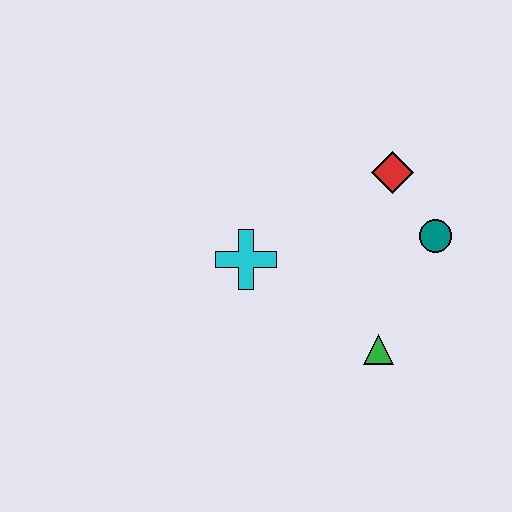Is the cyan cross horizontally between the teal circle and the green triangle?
No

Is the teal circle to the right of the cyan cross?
Yes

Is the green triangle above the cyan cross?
No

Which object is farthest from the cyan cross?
The teal circle is farthest from the cyan cross.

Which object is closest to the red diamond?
The teal circle is closest to the red diamond.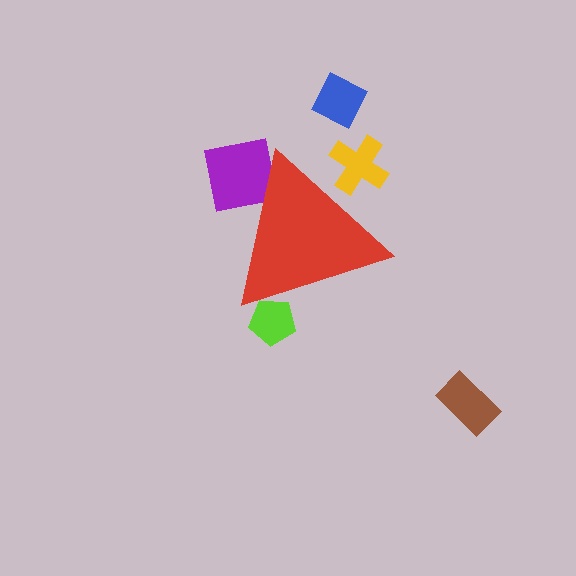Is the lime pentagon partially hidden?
Yes, the lime pentagon is partially hidden behind the red triangle.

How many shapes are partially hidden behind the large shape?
3 shapes are partially hidden.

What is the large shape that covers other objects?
A red triangle.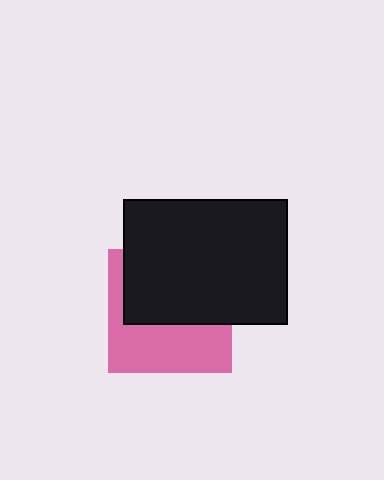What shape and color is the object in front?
The object in front is a black rectangle.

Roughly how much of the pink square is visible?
About half of it is visible (roughly 47%).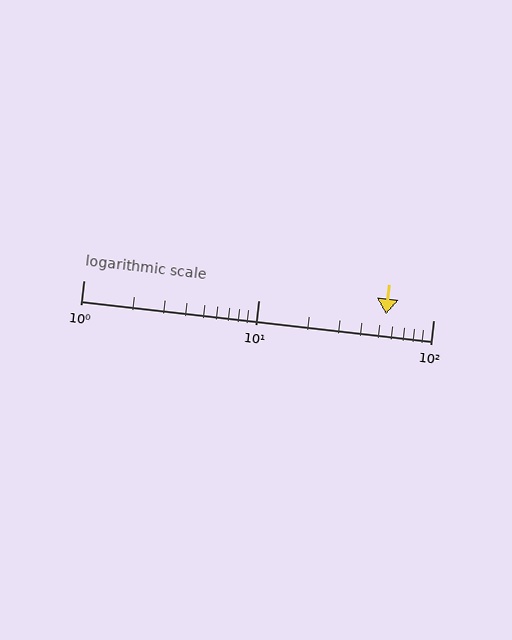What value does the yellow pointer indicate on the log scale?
The pointer indicates approximately 54.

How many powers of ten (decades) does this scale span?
The scale spans 2 decades, from 1 to 100.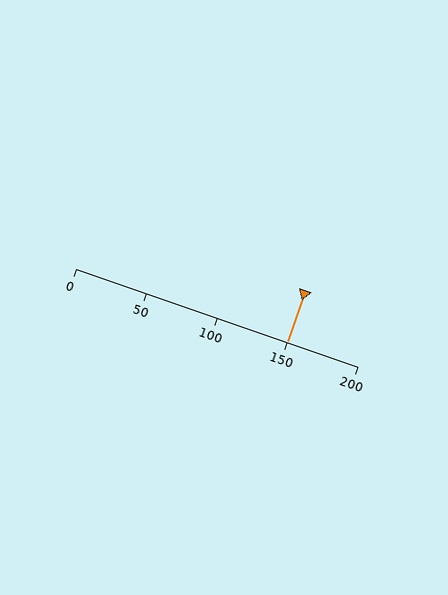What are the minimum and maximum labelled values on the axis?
The axis runs from 0 to 200.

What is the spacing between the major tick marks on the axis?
The major ticks are spaced 50 apart.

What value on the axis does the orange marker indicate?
The marker indicates approximately 150.